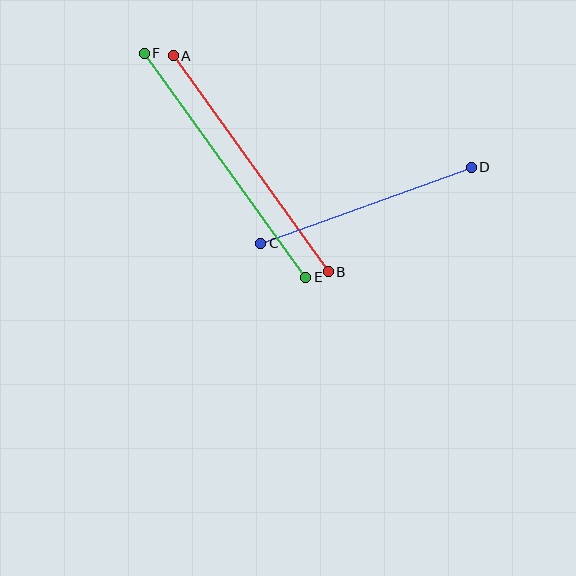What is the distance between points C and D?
The distance is approximately 224 pixels.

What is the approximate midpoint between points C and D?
The midpoint is at approximately (366, 205) pixels.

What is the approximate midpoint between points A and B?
The midpoint is at approximately (251, 164) pixels.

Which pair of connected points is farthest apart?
Points E and F are farthest apart.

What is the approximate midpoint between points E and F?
The midpoint is at approximately (225, 165) pixels.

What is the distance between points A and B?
The distance is approximately 266 pixels.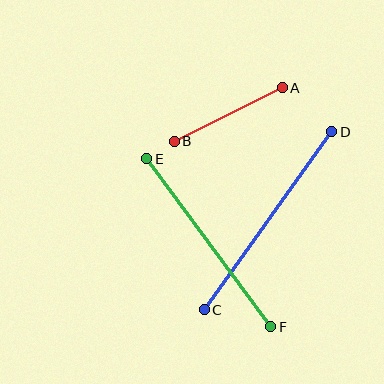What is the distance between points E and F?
The distance is approximately 209 pixels.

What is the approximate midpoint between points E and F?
The midpoint is at approximately (209, 243) pixels.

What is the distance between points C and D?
The distance is approximately 219 pixels.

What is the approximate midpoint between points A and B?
The midpoint is at approximately (228, 115) pixels.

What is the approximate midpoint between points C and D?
The midpoint is at approximately (268, 221) pixels.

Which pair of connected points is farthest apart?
Points C and D are farthest apart.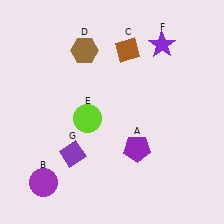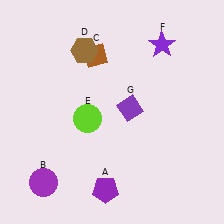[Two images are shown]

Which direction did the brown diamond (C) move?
The brown diamond (C) moved left.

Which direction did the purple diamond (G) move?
The purple diamond (G) moved right.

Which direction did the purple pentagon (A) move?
The purple pentagon (A) moved down.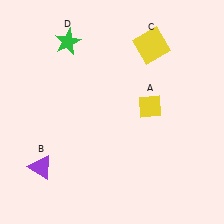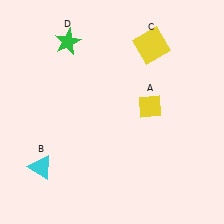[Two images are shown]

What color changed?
The triangle (B) changed from purple in Image 1 to cyan in Image 2.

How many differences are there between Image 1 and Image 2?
There is 1 difference between the two images.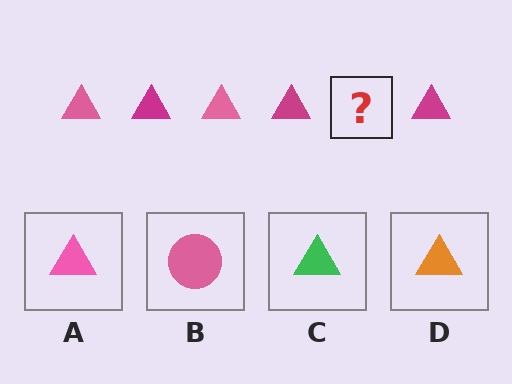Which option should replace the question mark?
Option A.